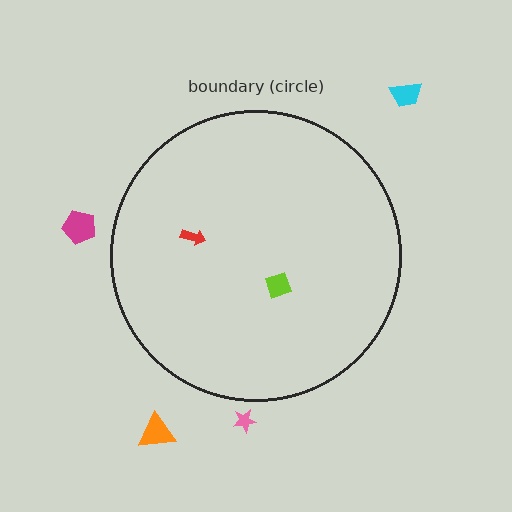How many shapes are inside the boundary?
2 inside, 4 outside.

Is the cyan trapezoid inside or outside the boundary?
Outside.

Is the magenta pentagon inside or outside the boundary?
Outside.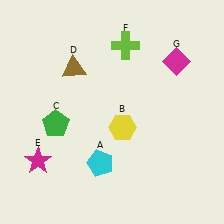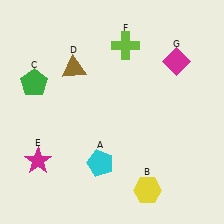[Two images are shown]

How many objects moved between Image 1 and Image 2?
2 objects moved between the two images.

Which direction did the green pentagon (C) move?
The green pentagon (C) moved up.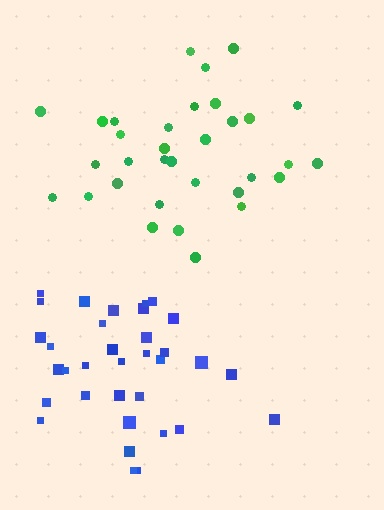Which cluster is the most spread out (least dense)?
Green.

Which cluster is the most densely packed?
Blue.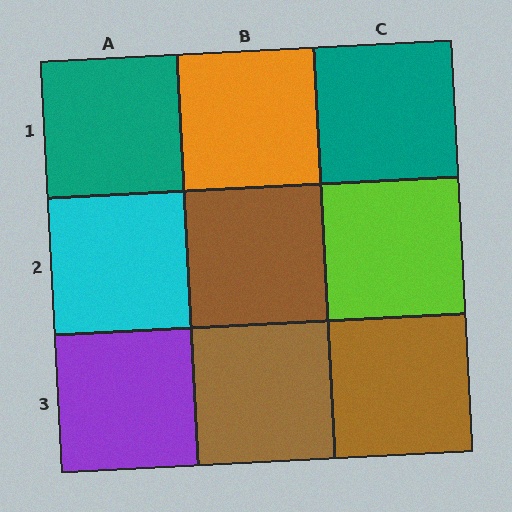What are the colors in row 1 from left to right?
Teal, orange, teal.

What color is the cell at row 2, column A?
Cyan.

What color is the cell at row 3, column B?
Brown.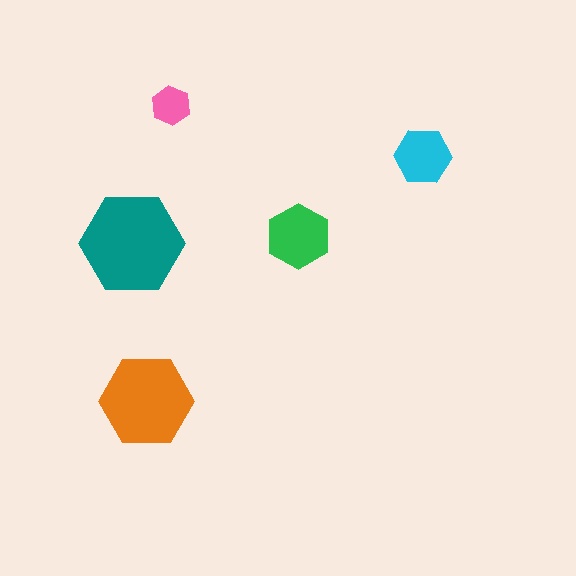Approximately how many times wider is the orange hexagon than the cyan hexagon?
About 1.5 times wider.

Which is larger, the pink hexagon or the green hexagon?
The green one.